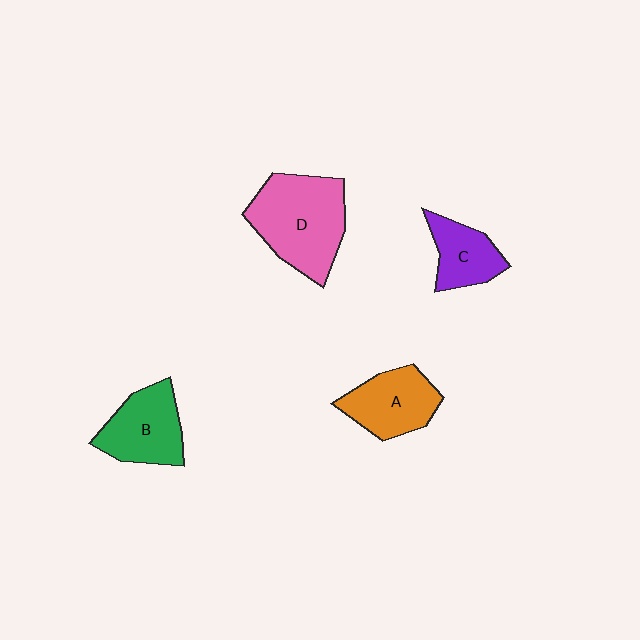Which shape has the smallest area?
Shape C (purple).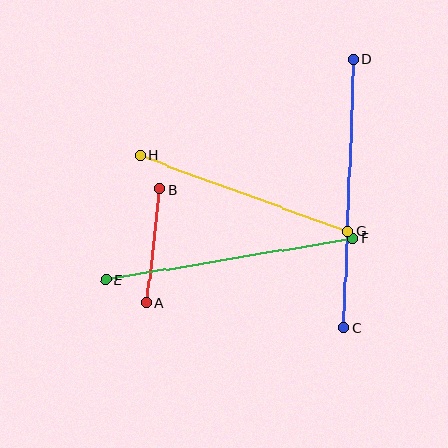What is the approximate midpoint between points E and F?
The midpoint is at approximately (229, 259) pixels.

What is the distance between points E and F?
The distance is approximately 250 pixels.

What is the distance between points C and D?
The distance is approximately 268 pixels.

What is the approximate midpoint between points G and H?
The midpoint is at approximately (244, 193) pixels.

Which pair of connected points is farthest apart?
Points C and D are farthest apart.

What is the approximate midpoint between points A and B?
The midpoint is at approximately (153, 246) pixels.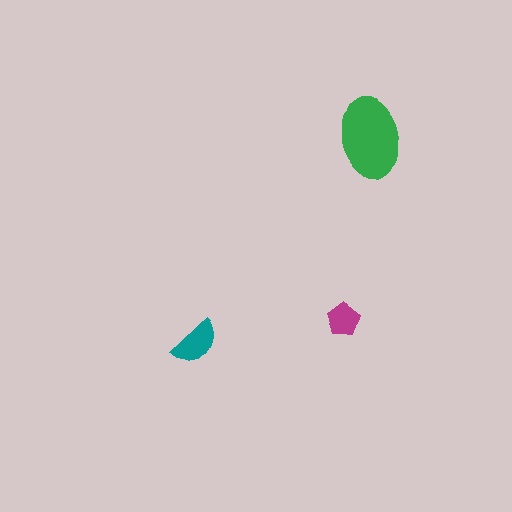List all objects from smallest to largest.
The magenta pentagon, the teal semicircle, the green ellipse.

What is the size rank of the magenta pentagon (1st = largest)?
3rd.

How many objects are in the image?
There are 3 objects in the image.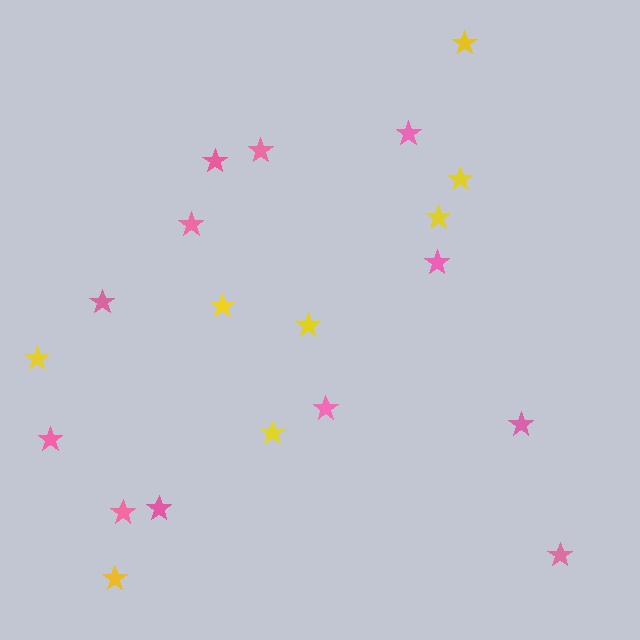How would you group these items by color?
There are 2 groups: one group of yellow stars (8) and one group of pink stars (12).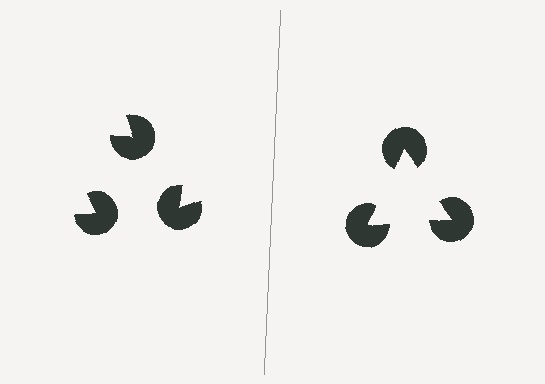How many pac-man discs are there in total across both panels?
6 — 3 on each side.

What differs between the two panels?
The pac-man discs are positioned identically on both sides; only the wedge orientations differ. On the right they align to a triangle; on the left they are misaligned.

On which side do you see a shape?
An illusory triangle appears on the right side. On the left side the wedge cuts are rotated, so no coherent shape forms.